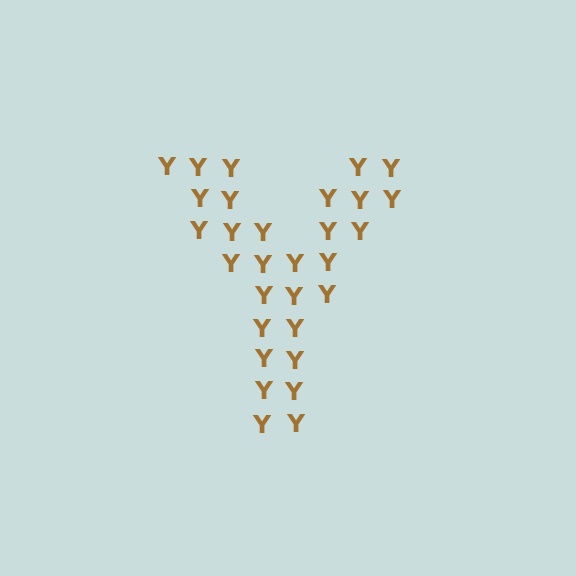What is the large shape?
The large shape is the letter Y.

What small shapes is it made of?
It is made of small letter Y's.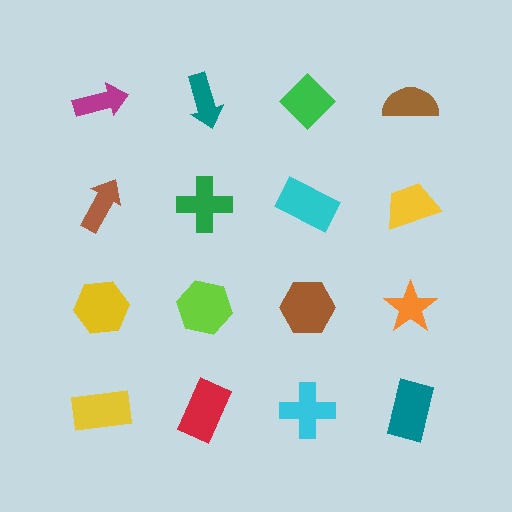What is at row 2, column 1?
A brown arrow.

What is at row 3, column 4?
An orange star.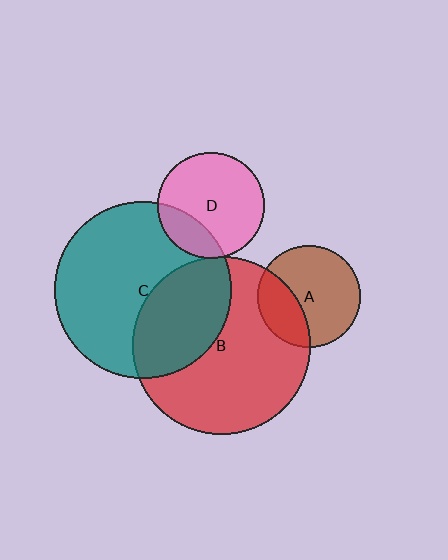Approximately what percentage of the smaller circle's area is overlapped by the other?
Approximately 20%.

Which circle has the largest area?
Circle B (red).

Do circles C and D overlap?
Yes.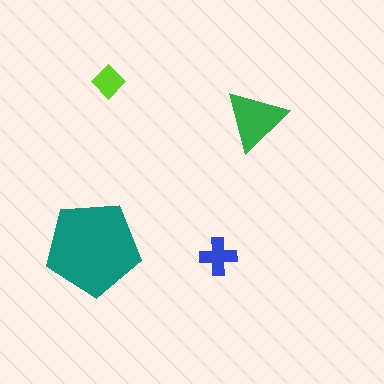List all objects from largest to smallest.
The teal pentagon, the green triangle, the blue cross, the lime diamond.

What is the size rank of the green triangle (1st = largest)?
2nd.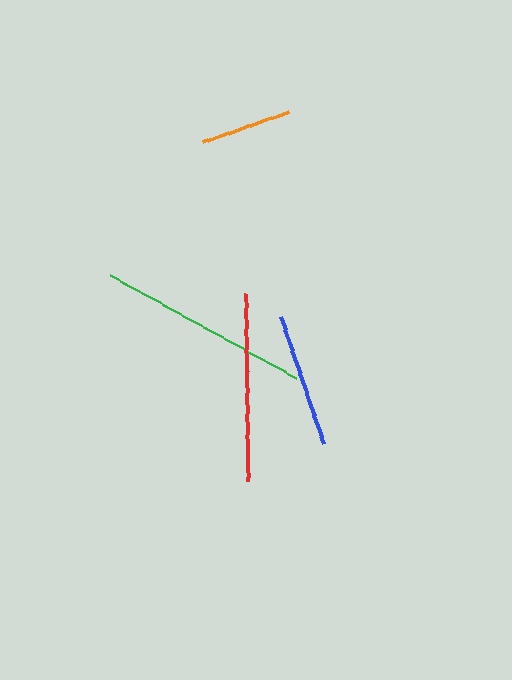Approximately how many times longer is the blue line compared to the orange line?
The blue line is approximately 1.5 times the length of the orange line.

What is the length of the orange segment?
The orange segment is approximately 91 pixels long.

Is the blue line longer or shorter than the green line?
The green line is longer than the blue line.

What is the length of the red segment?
The red segment is approximately 188 pixels long.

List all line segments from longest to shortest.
From longest to shortest: green, red, blue, orange.